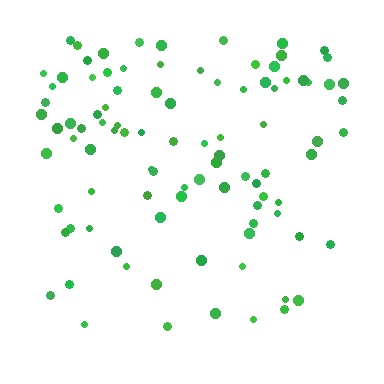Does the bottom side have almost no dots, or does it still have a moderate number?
Still a moderate number, just noticeably fewer than the top.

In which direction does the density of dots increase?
From bottom to top, with the top side densest.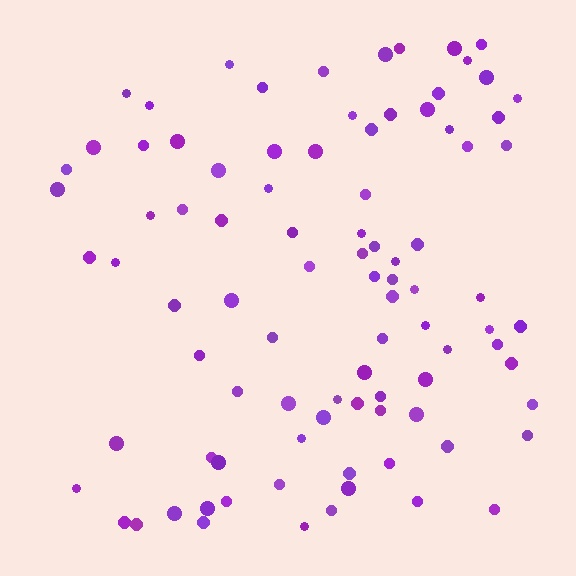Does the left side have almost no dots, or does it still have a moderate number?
Still a moderate number, just noticeably fewer than the right.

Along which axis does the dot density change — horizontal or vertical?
Horizontal.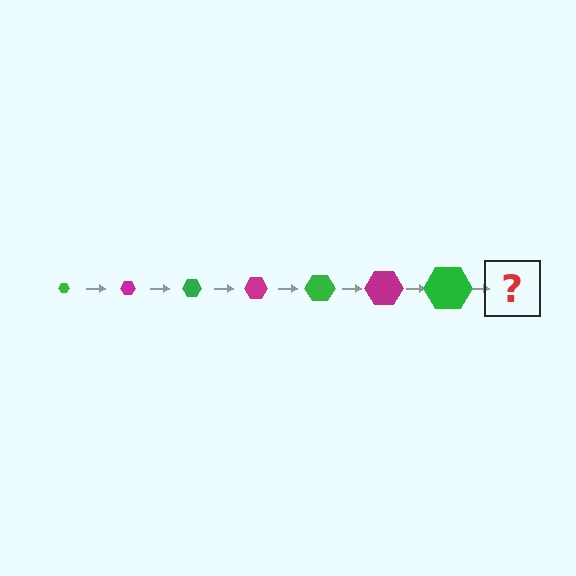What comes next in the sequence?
The next element should be a magenta hexagon, larger than the previous one.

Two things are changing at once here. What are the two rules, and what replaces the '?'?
The two rules are that the hexagon grows larger each step and the color cycles through green and magenta. The '?' should be a magenta hexagon, larger than the previous one.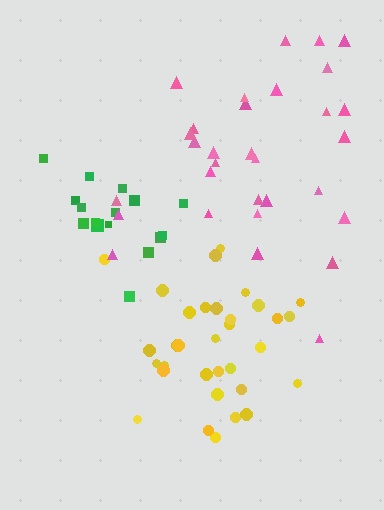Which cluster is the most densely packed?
Green.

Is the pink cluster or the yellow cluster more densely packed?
Yellow.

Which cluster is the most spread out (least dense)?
Pink.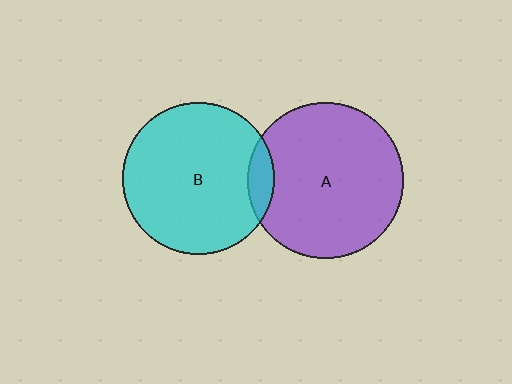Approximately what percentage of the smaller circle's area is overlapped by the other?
Approximately 10%.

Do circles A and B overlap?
Yes.